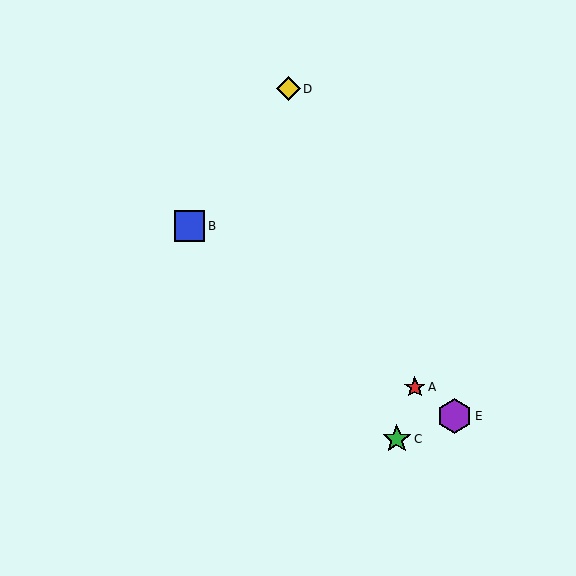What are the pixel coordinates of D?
Object D is at (288, 89).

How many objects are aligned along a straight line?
3 objects (A, B, E) are aligned along a straight line.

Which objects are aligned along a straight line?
Objects A, B, E are aligned along a straight line.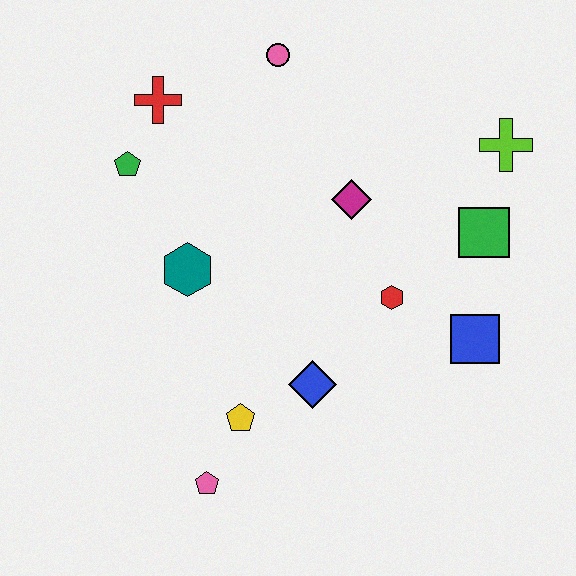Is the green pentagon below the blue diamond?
No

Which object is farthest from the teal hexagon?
The lime cross is farthest from the teal hexagon.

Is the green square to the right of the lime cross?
No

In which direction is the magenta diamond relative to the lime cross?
The magenta diamond is to the left of the lime cross.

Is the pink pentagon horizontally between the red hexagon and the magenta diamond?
No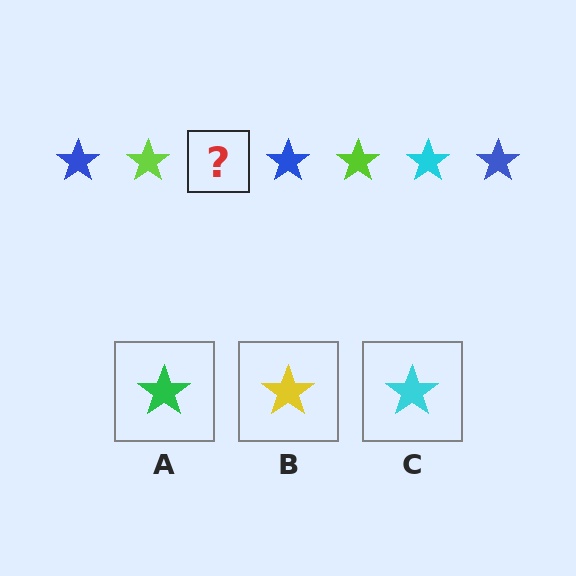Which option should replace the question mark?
Option C.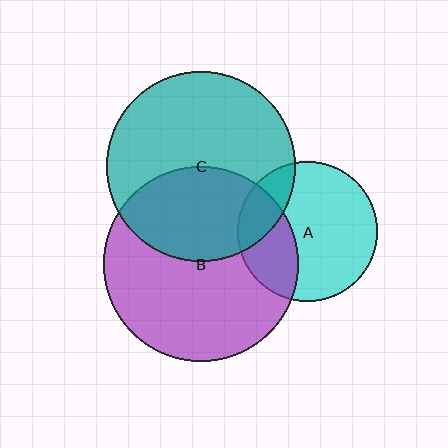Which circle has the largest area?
Circle B (purple).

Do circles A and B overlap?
Yes.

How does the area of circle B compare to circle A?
Approximately 1.9 times.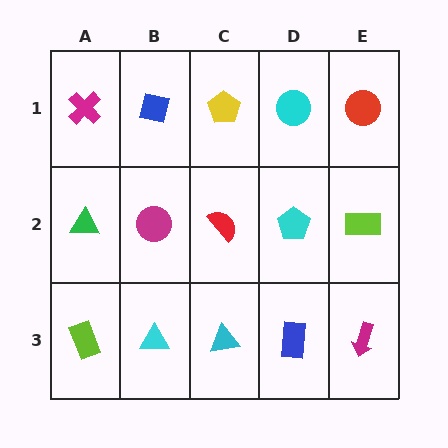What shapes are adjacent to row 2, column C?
A yellow pentagon (row 1, column C), a cyan triangle (row 3, column C), a magenta circle (row 2, column B), a cyan pentagon (row 2, column D).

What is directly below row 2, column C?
A cyan triangle.